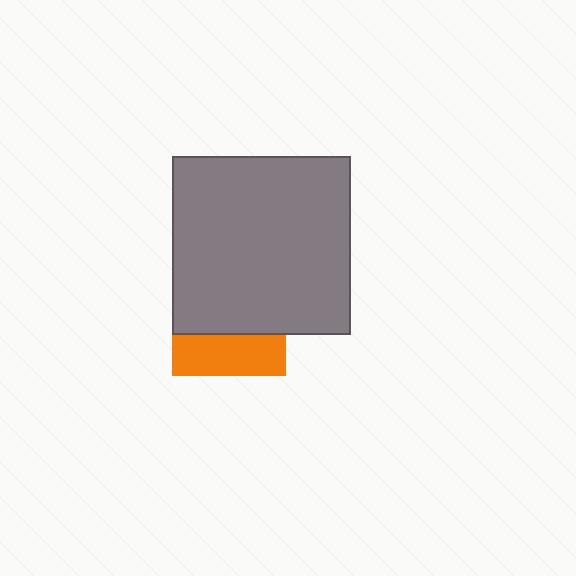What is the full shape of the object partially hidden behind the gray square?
The partially hidden object is an orange square.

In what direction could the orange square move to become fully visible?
The orange square could move down. That would shift it out from behind the gray square entirely.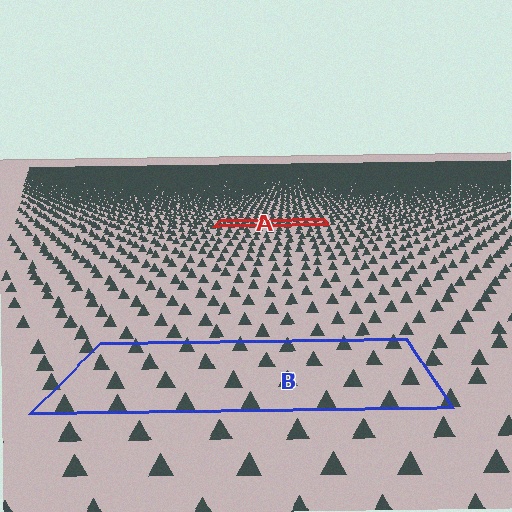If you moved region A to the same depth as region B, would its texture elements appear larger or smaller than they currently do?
They would appear larger. At a closer depth, the same texture elements are projected at a bigger on-screen size.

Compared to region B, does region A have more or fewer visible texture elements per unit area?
Region A has more texture elements per unit area — they are packed more densely because it is farther away.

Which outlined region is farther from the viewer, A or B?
Region A is farther from the viewer — the texture elements inside it appear smaller and more densely packed.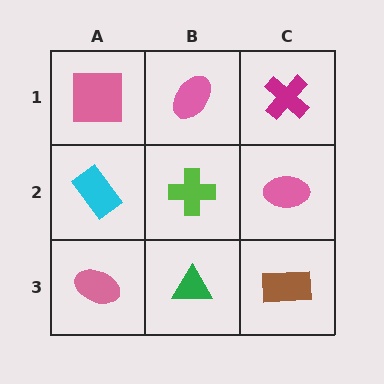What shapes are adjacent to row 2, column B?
A pink ellipse (row 1, column B), a green triangle (row 3, column B), a cyan rectangle (row 2, column A), a pink ellipse (row 2, column C).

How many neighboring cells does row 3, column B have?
3.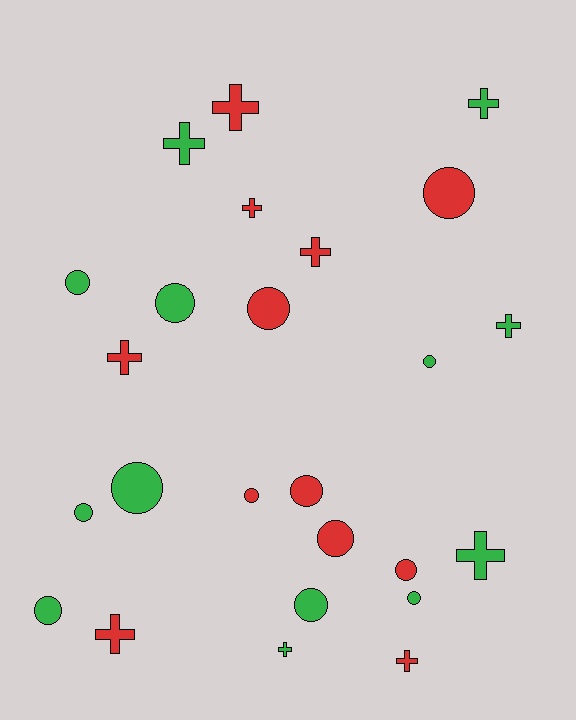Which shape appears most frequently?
Circle, with 14 objects.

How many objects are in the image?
There are 25 objects.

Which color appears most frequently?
Green, with 13 objects.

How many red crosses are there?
There are 6 red crosses.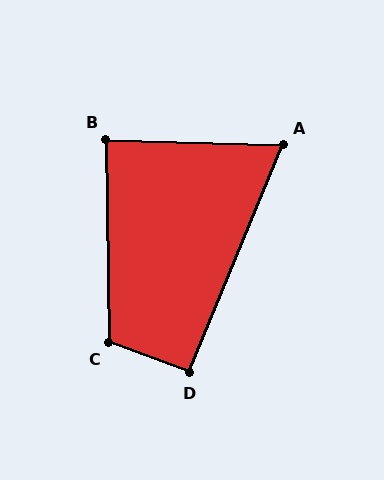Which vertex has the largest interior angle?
C, at approximately 111 degrees.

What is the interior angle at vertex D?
Approximately 92 degrees (approximately right).